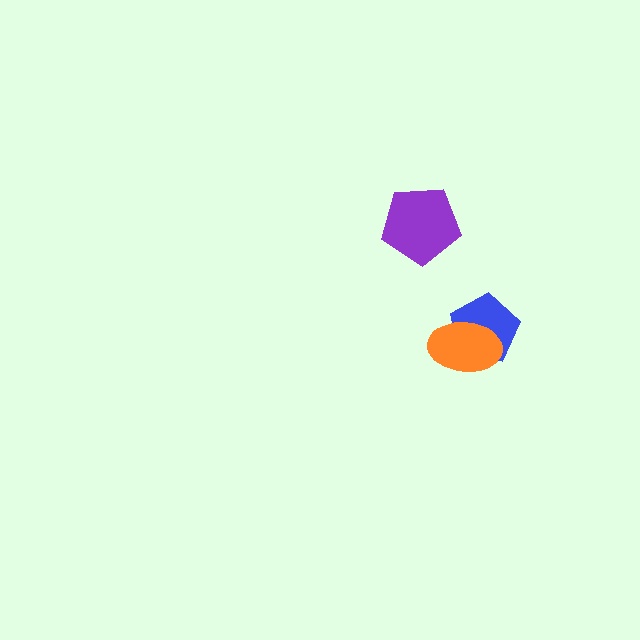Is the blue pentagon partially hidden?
Yes, it is partially covered by another shape.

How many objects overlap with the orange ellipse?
1 object overlaps with the orange ellipse.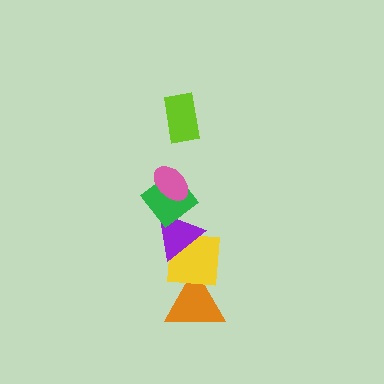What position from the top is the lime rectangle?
The lime rectangle is 1st from the top.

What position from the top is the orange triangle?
The orange triangle is 6th from the top.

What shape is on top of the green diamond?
The pink ellipse is on top of the green diamond.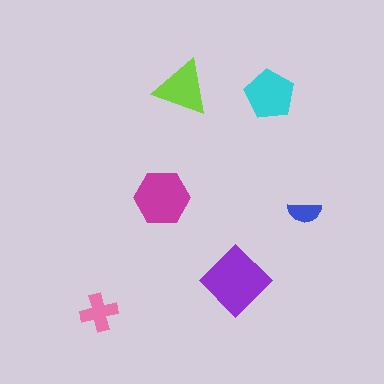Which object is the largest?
The purple diamond.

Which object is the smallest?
The blue semicircle.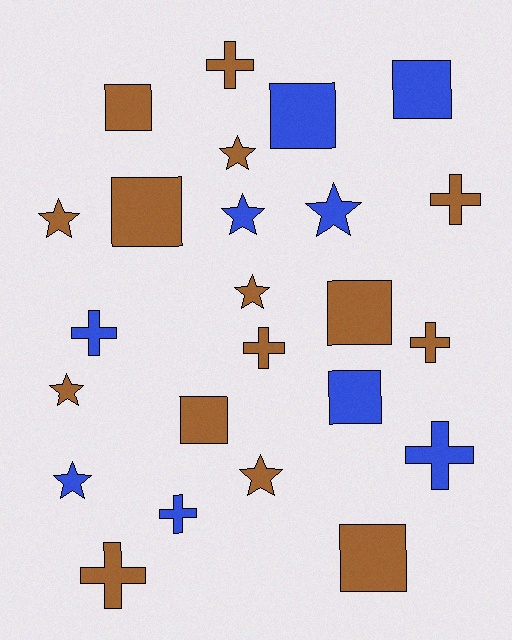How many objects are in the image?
There are 24 objects.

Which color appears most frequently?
Brown, with 15 objects.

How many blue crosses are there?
There are 3 blue crosses.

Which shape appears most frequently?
Square, with 8 objects.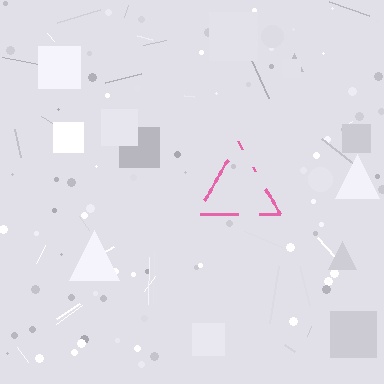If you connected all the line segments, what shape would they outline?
They would outline a triangle.